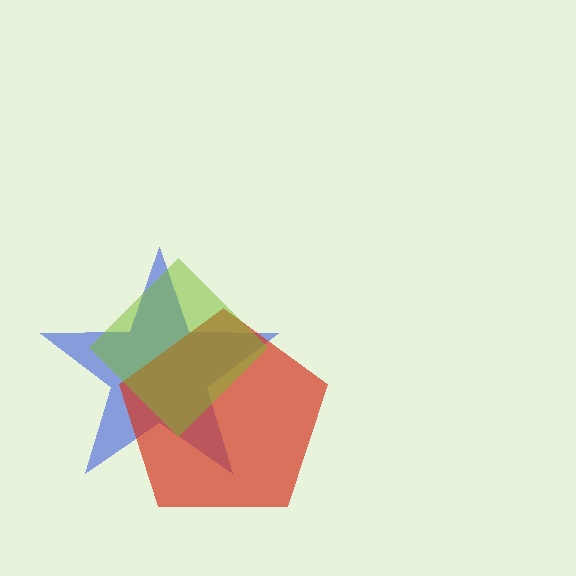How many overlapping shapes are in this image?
There are 3 overlapping shapes in the image.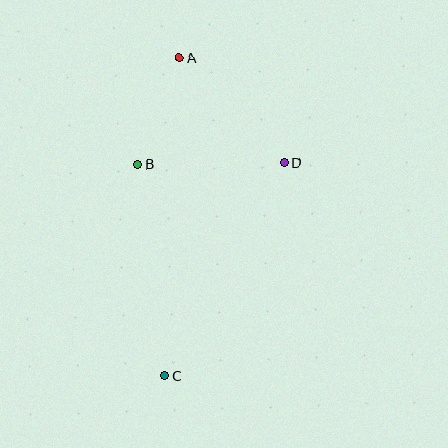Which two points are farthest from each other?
Points A and C are farthest from each other.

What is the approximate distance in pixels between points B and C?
The distance between B and C is approximately 213 pixels.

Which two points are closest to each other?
Points A and B are closest to each other.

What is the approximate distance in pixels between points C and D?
The distance between C and D is approximately 244 pixels.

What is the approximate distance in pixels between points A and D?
The distance between A and D is approximately 148 pixels.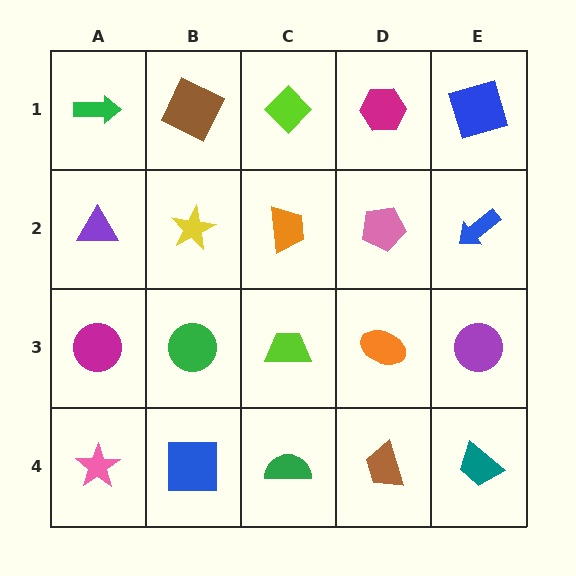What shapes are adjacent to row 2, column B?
A brown square (row 1, column B), a green circle (row 3, column B), a purple triangle (row 2, column A), an orange trapezoid (row 2, column C).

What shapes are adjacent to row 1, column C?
An orange trapezoid (row 2, column C), a brown square (row 1, column B), a magenta hexagon (row 1, column D).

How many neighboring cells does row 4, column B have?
3.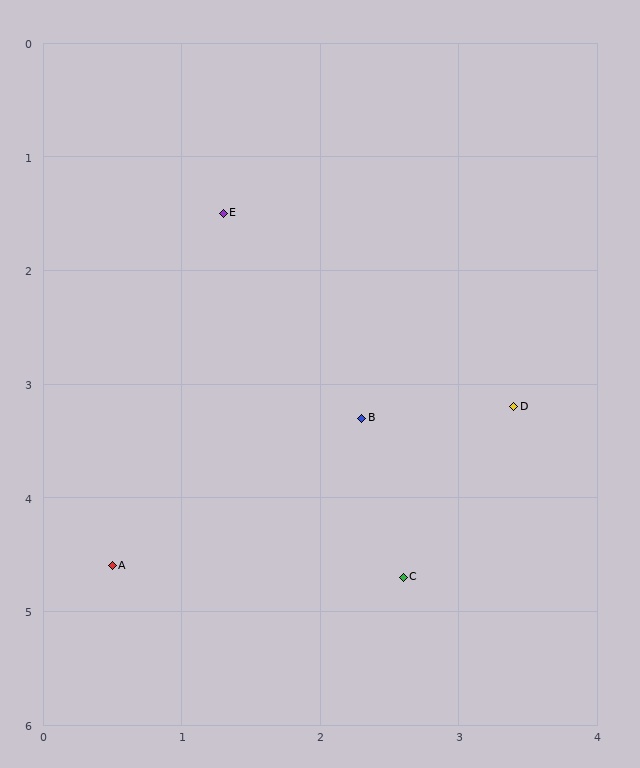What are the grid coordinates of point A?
Point A is at approximately (0.5, 4.6).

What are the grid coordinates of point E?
Point E is at approximately (1.3, 1.5).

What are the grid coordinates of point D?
Point D is at approximately (3.4, 3.2).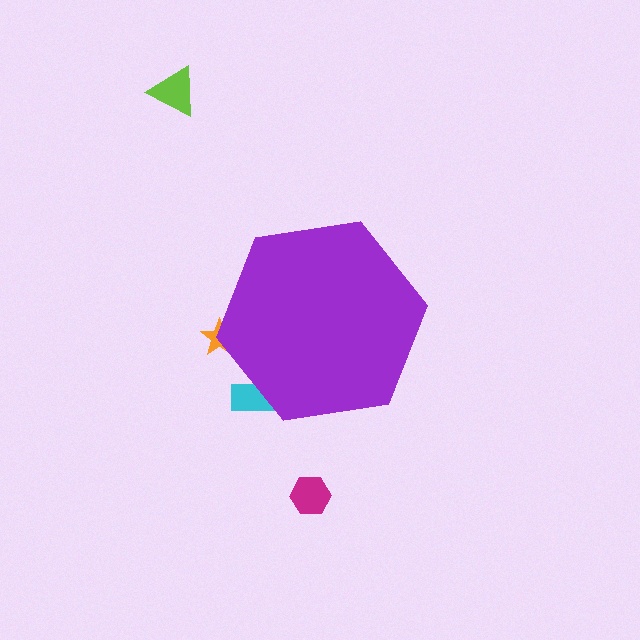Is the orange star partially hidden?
Yes, the orange star is partially hidden behind the purple hexagon.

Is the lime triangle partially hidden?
No, the lime triangle is fully visible.